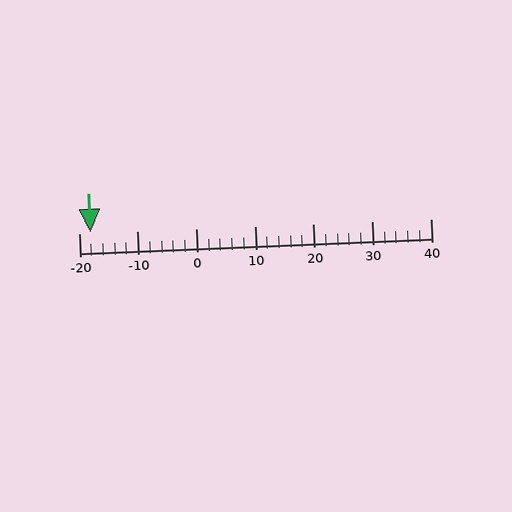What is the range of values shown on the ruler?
The ruler shows values from -20 to 40.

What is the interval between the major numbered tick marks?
The major tick marks are spaced 10 units apart.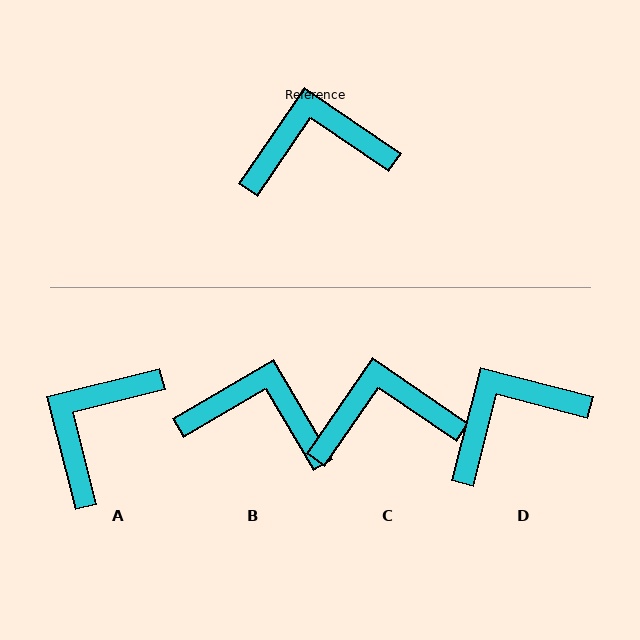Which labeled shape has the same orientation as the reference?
C.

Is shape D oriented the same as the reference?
No, it is off by about 20 degrees.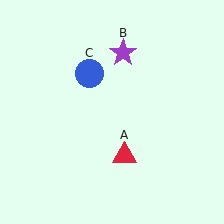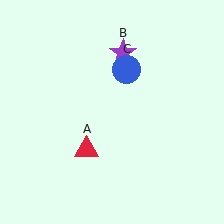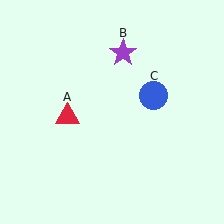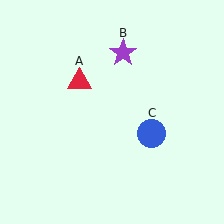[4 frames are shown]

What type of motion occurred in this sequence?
The red triangle (object A), blue circle (object C) rotated clockwise around the center of the scene.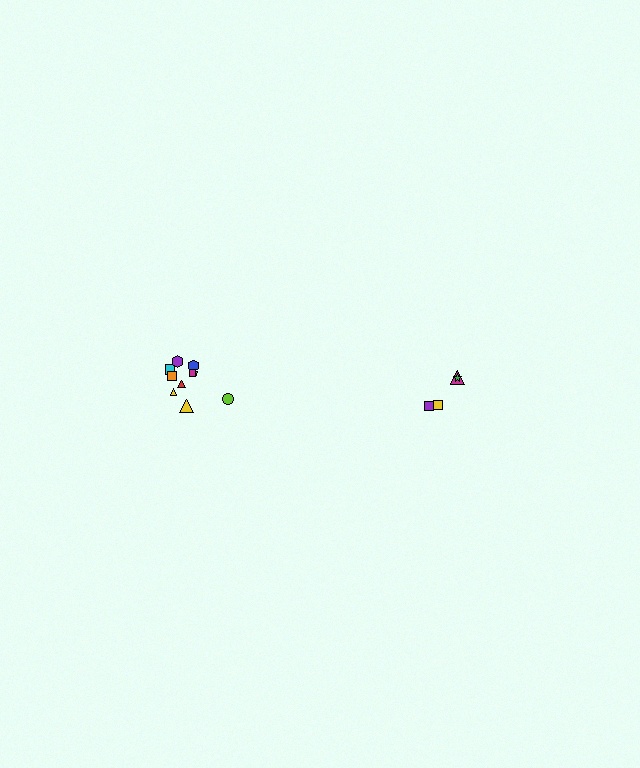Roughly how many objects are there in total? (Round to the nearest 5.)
Roughly 15 objects in total.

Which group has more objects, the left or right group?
The left group.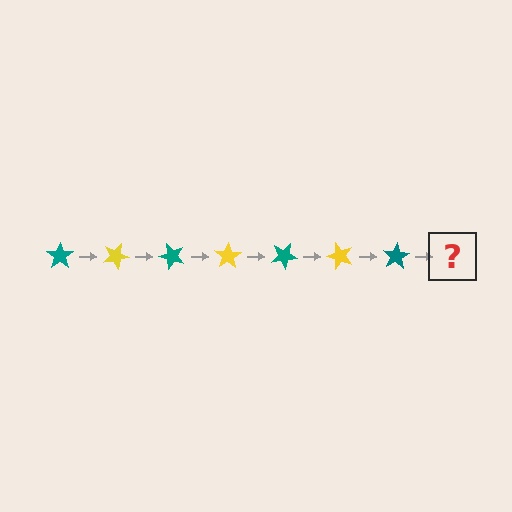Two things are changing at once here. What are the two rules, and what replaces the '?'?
The two rules are that it rotates 25 degrees each step and the color cycles through teal and yellow. The '?' should be a yellow star, rotated 175 degrees from the start.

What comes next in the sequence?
The next element should be a yellow star, rotated 175 degrees from the start.